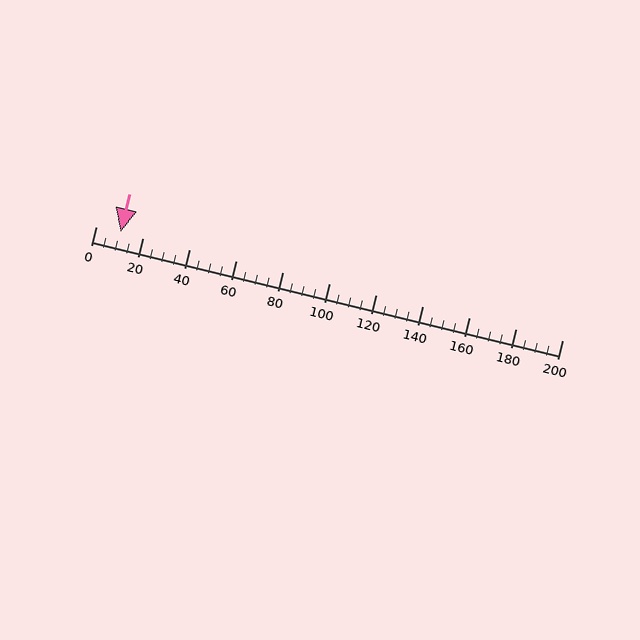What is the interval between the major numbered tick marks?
The major tick marks are spaced 20 units apart.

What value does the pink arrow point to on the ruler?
The pink arrow points to approximately 11.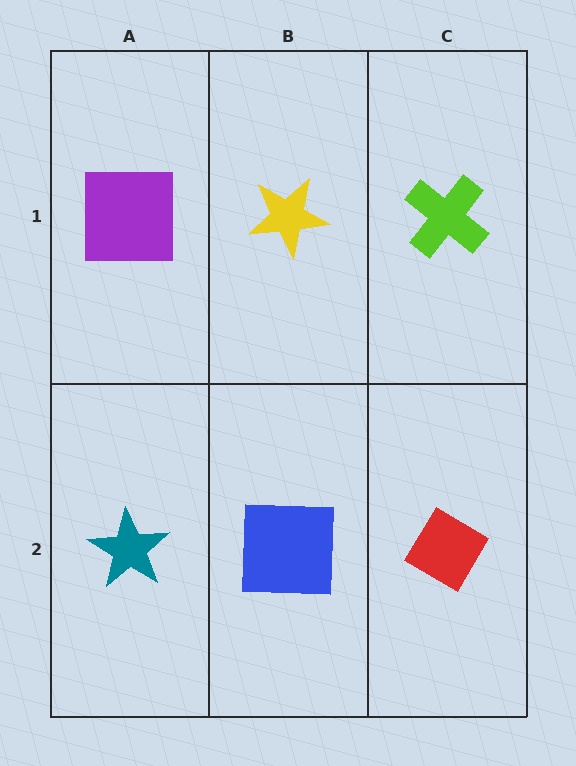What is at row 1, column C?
A lime cross.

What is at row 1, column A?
A purple square.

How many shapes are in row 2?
3 shapes.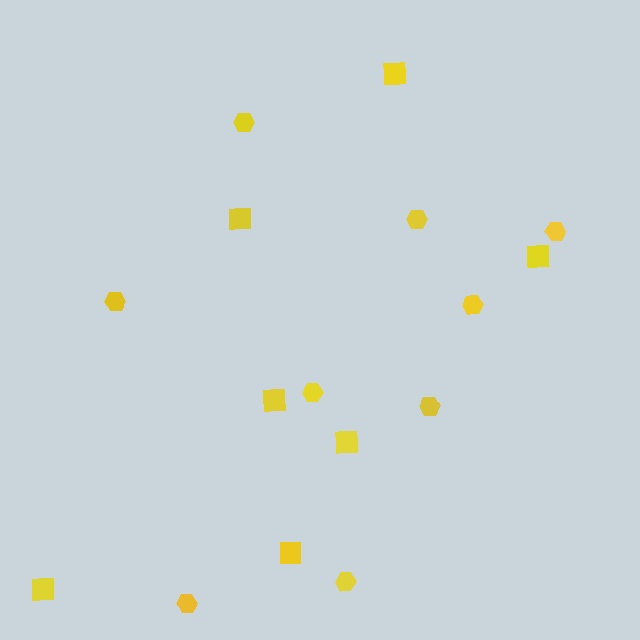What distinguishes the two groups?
There are 2 groups: one group of squares (7) and one group of hexagons (9).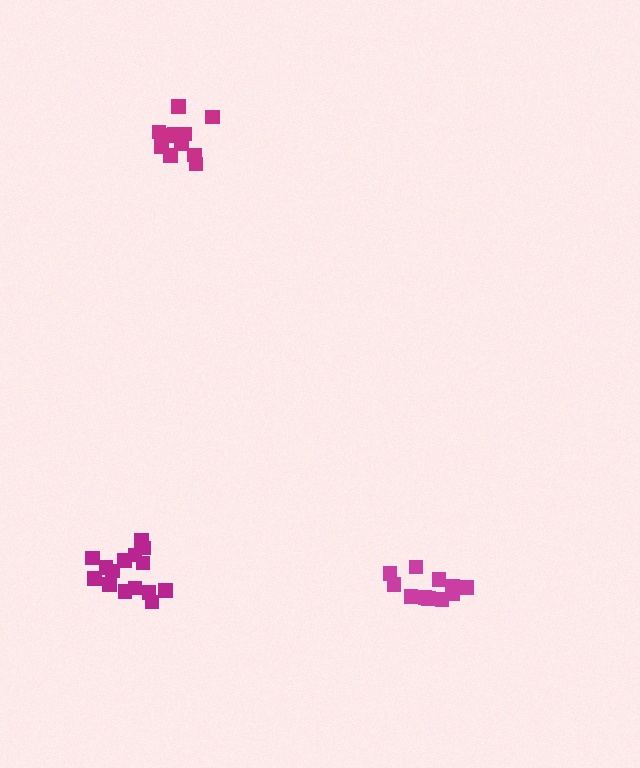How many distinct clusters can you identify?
There are 3 distinct clusters.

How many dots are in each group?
Group 1: 11 dots, Group 2: 15 dots, Group 3: 11 dots (37 total).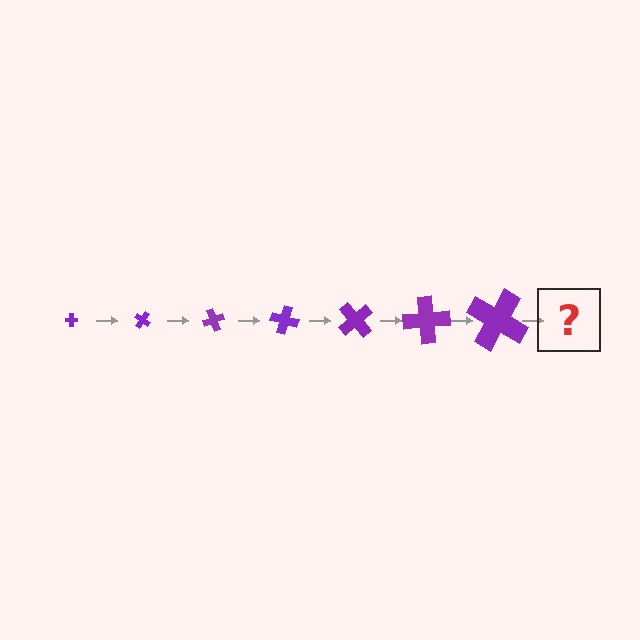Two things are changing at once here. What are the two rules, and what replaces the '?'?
The two rules are that the cross grows larger each step and it rotates 35 degrees each step. The '?' should be a cross, larger than the previous one and rotated 245 degrees from the start.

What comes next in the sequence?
The next element should be a cross, larger than the previous one and rotated 245 degrees from the start.